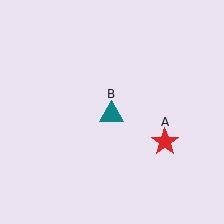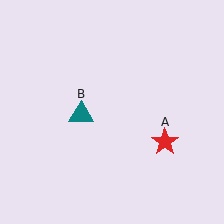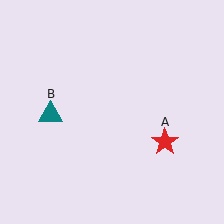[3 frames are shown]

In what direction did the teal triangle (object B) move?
The teal triangle (object B) moved left.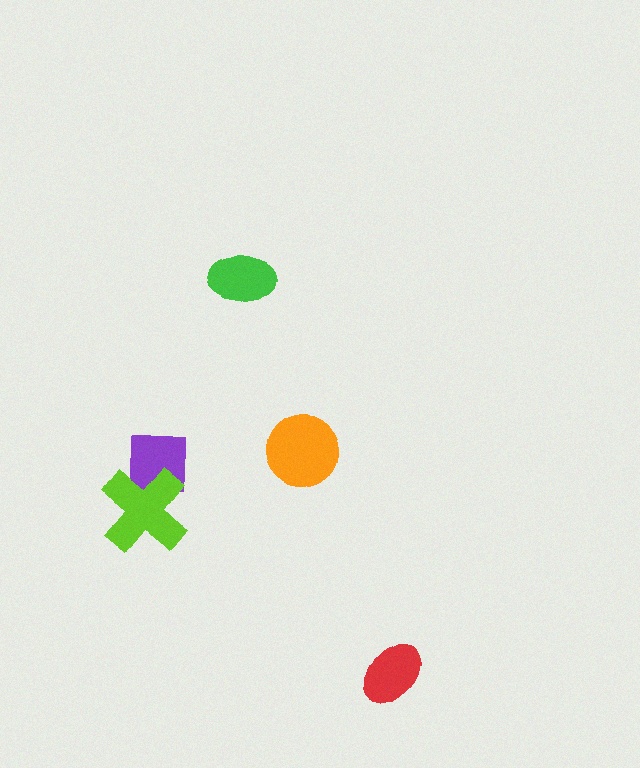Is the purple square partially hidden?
Yes, it is partially covered by another shape.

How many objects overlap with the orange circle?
0 objects overlap with the orange circle.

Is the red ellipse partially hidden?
No, no other shape covers it.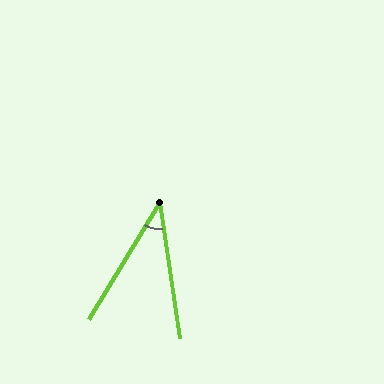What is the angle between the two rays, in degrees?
Approximately 40 degrees.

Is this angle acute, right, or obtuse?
It is acute.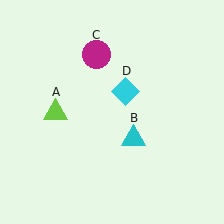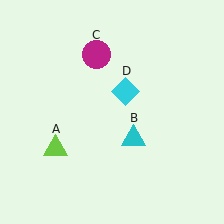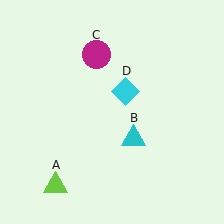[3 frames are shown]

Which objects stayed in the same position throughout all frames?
Cyan triangle (object B) and magenta circle (object C) and cyan diamond (object D) remained stationary.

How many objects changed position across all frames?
1 object changed position: lime triangle (object A).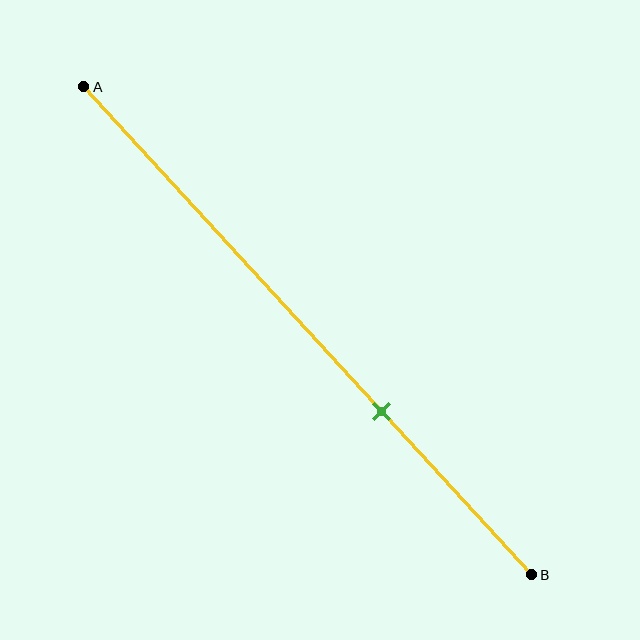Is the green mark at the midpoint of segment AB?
No, the mark is at about 65% from A, not at the 50% midpoint.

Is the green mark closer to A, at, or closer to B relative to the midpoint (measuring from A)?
The green mark is closer to point B than the midpoint of segment AB.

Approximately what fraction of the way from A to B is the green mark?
The green mark is approximately 65% of the way from A to B.